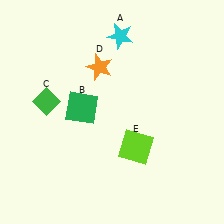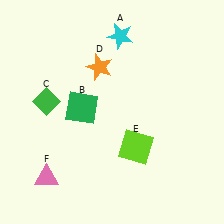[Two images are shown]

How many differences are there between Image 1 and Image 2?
There is 1 difference between the two images.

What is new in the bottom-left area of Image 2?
A pink triangle (F) was added in the bottom-left area of Image 2.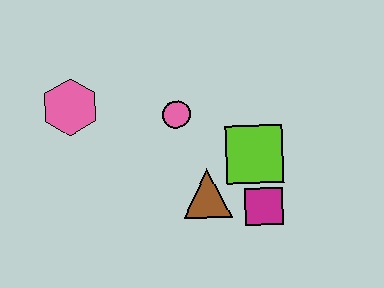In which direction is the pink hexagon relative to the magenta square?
The pink hexagon is to the left of the magenta square.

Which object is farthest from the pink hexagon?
The magenta square is farthest from the pink hexagon.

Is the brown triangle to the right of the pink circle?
Yes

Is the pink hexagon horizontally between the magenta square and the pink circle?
No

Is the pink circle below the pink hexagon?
Yes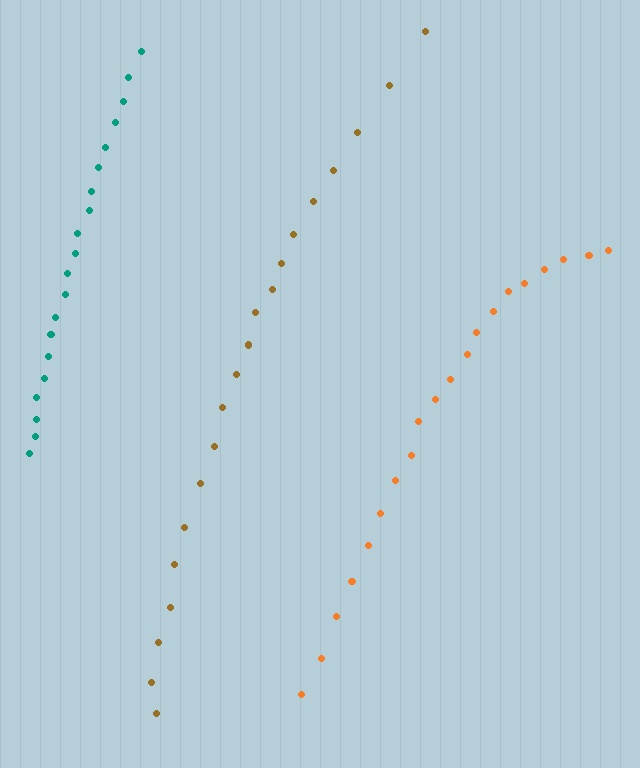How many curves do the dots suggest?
There are 3 distinct paths.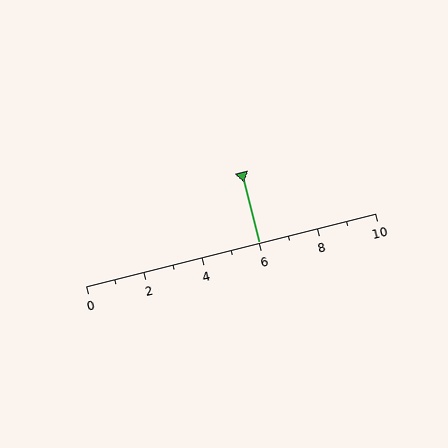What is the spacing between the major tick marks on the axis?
The major ticks are spaced 2 apart.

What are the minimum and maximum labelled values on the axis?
The axis runs from 0 to 10.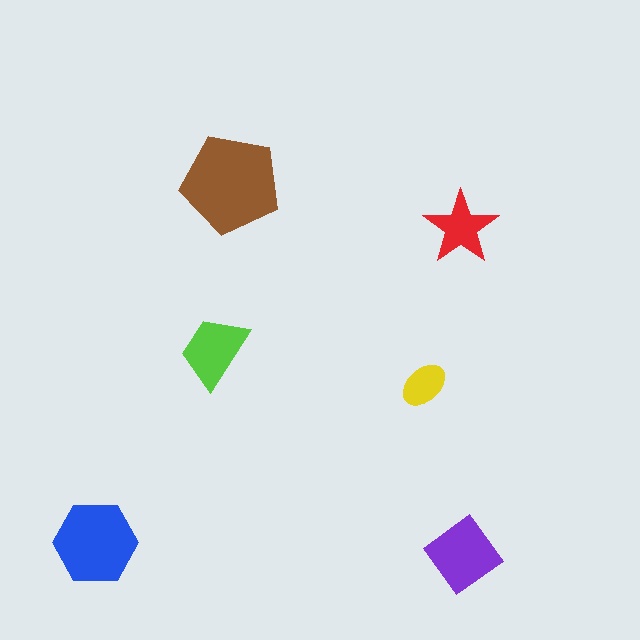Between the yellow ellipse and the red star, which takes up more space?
The red star.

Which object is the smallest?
The yellow ellipse.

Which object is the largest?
The brown pentagon.